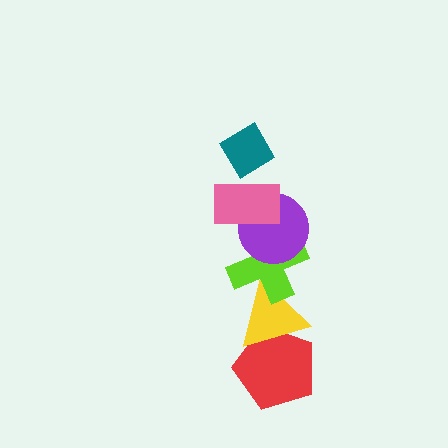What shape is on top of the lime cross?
The purple circle is on top of the lime cross.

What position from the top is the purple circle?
The purple circle is 3rd from the top.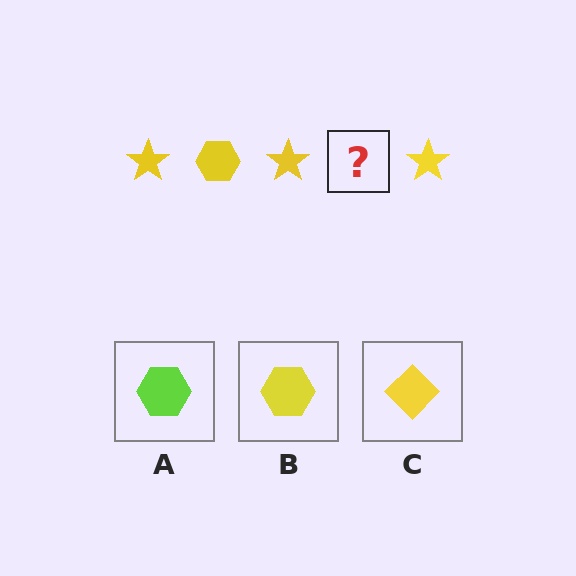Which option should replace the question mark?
Option B.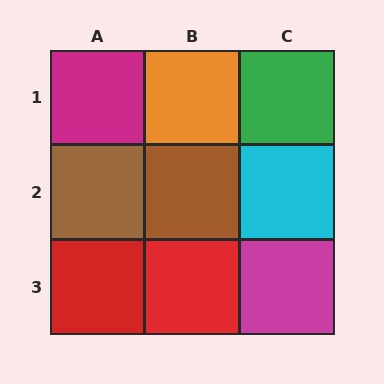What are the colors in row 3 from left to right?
Red, red, magenta.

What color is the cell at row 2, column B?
Brown.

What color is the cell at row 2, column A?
Brown.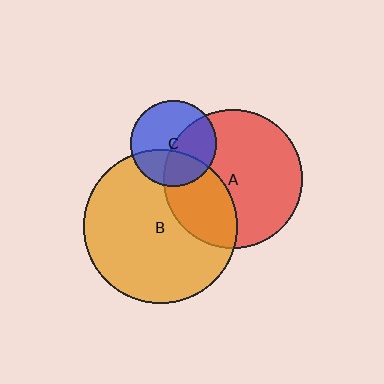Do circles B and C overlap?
Yes.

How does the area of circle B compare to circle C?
Approximately 3.2 times.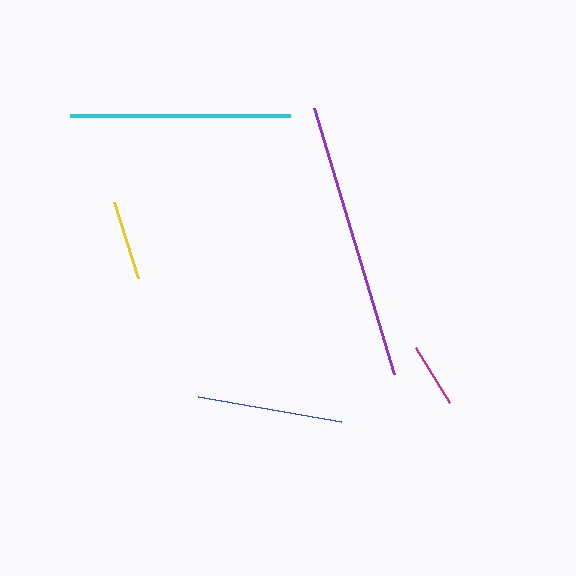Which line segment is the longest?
The purple line is the longest at approximately 278 pixels.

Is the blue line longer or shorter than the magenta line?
The blue line is longer than the magenta line.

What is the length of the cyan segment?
The cyan segment is approximately 220 pixels long.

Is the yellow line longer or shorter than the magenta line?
The yellow line is longer than the magenta line.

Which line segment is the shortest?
The magenta line is the shortest at approximately 65 pixels.